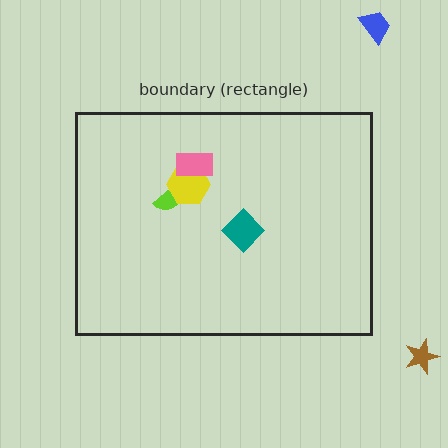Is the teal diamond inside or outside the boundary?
Inside.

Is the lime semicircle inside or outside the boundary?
Inside.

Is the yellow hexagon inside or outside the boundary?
Inside.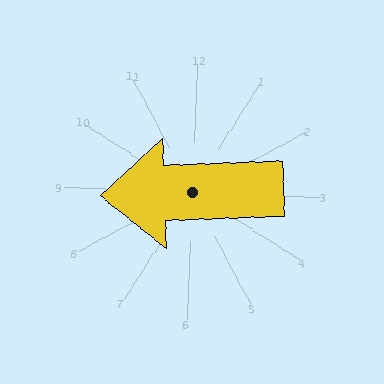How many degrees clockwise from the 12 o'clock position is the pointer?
Approximately 265 degrees.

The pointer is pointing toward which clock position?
Roughly 9 o'clock.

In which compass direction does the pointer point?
West.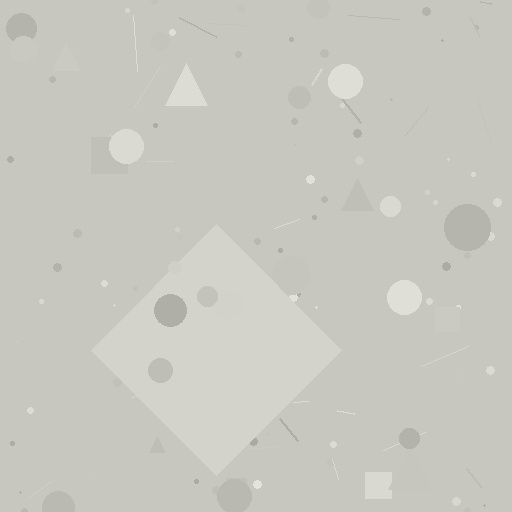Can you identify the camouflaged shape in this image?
The camouflaged shape is a diamond.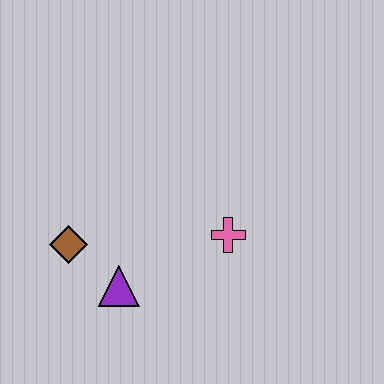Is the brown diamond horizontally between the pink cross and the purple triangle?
No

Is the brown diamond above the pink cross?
No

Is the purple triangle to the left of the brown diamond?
No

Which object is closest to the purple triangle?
The brown diamond is closest to the purple triangle.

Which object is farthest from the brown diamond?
The pink cross is farthest from the brown diamond.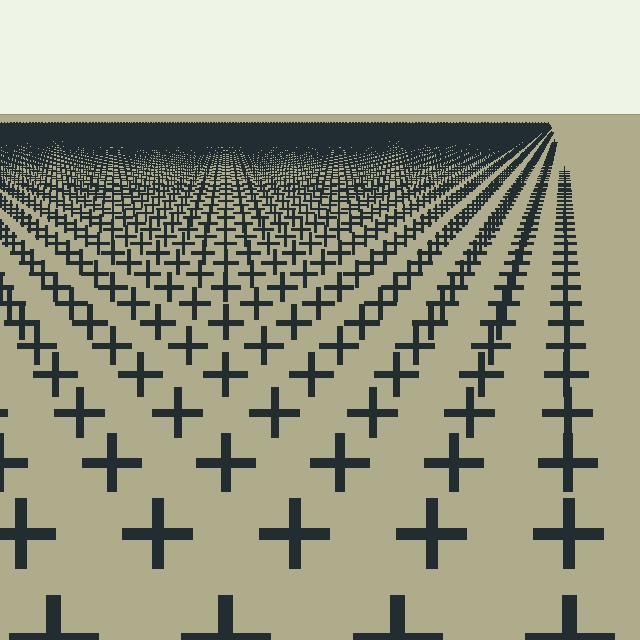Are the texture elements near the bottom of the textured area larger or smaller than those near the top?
Larger. Near the bottom, elements are closer to the viewer and appear at a bigger on-screen size.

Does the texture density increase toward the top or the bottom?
Density increases toward the top.